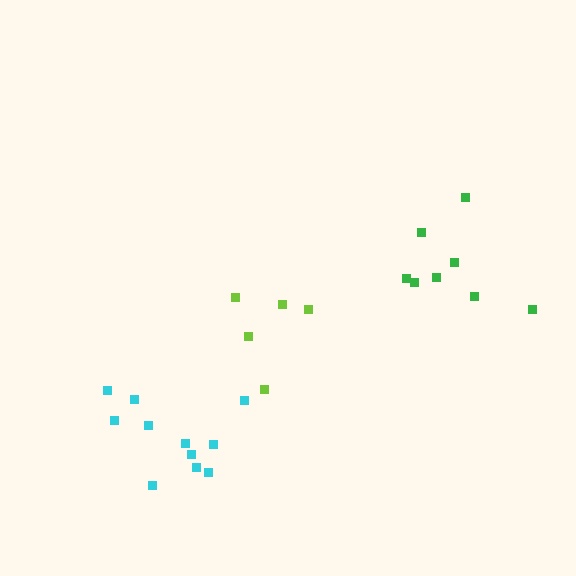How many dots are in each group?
Group 1: 8 dots, Group 2: 5 dots, Group 3: 11 dots (24 total).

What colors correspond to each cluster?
The clusters are colored: green, lime, cyan.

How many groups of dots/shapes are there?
There are 3 groups.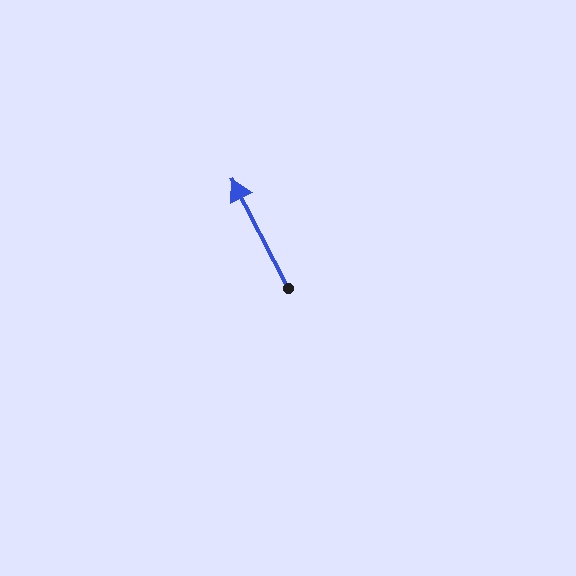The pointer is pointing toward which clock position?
Roughly 11 o'clock.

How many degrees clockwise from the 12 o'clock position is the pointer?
Approximately 333 degrees.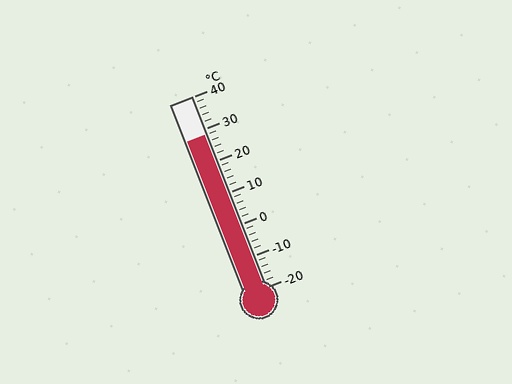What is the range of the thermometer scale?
The thermometer scale ranges from -20°C to 40°C.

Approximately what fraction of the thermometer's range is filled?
The thermometer is filled to approximately 80% of its range.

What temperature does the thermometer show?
The thermometer shows approximately 28°C.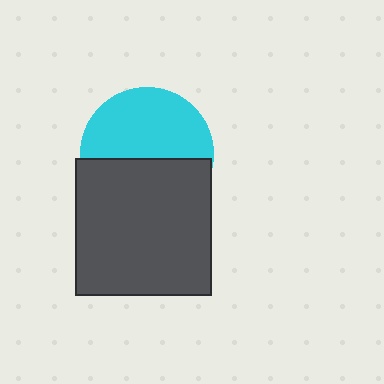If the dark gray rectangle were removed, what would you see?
You would see the complete cyan circle.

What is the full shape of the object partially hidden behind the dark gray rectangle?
The partially hidden object is a cyan circle.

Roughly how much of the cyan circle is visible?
About half of it is visible (roughly 53%).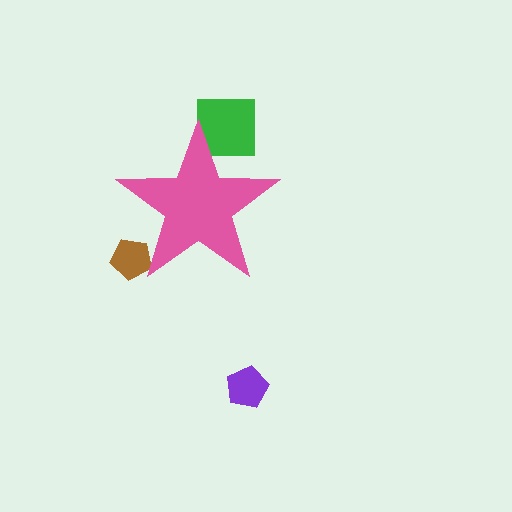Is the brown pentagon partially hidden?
Yes, the brown pentagon is partially hidden behind the pink star.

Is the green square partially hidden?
Yes, the green square is partially hidden behind the pink star.